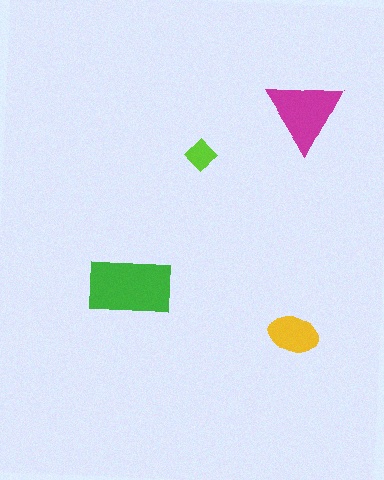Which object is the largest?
The green rectangle.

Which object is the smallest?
The lime diamond.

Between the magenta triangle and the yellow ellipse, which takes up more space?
The magenta triangle.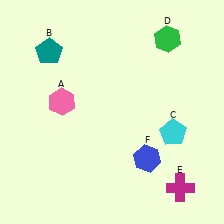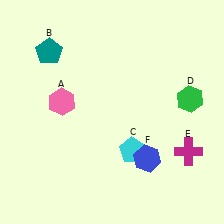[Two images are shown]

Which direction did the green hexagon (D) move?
The green hexagon (D) moved down.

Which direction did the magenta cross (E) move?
The magenta cross (E) moved up.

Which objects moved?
The objects that moved are: the cyan pentagon (C), the green hexagon (D), the magenta cross (E).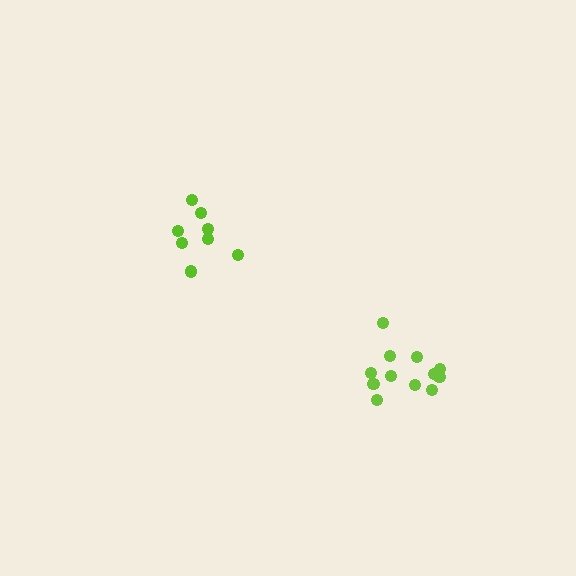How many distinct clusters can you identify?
There are 2 distinct clusters.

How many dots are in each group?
Group 1: 8 dots, Group 2: 12 dots (20 total).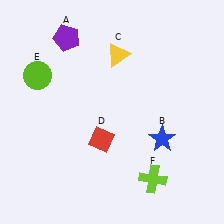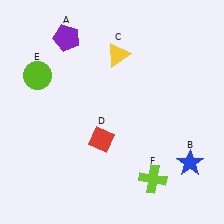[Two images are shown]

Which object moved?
The blue star (B) moved right.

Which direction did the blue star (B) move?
The blue star (B) moved right.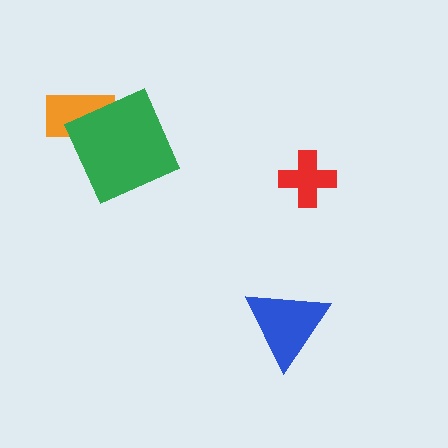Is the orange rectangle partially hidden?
Yes, it is partially covered by another shape.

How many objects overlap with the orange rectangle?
1 object overlaps with the orange rectangle.